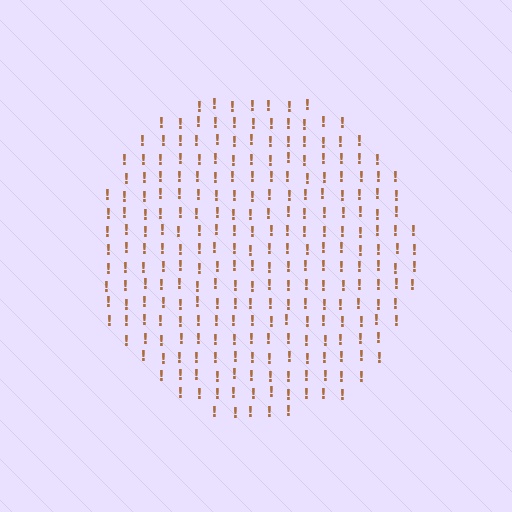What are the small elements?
The small elements are exclamation marks.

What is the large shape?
The large shape is a circle.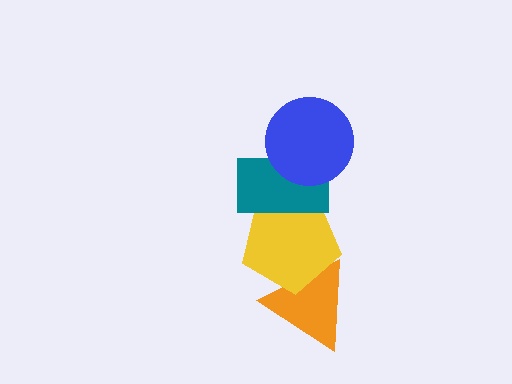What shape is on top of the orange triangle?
The yellow pentagon is on top of the orange triangle.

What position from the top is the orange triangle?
The orange triangle is 4th from the top.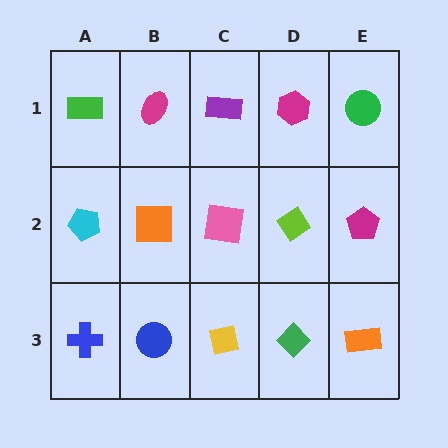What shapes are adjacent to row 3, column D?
A lime diamond (row 2, column D), a yellow square (row 3, column C), an orange rectangle (row 3, column E).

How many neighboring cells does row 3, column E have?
2.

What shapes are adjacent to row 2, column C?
A purple rectangle (row 1, column C), a yellow square (row 3, column C), an orange square (row 2, column B), a lime diamond (row 2, column D).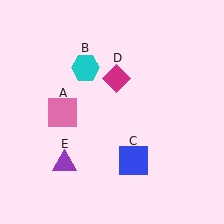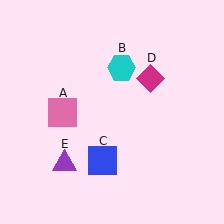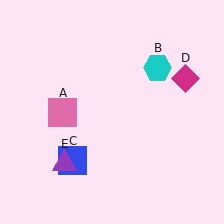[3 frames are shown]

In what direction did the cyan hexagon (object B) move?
The cyan hexagon (object B) moved right.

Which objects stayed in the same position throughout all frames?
Pink square (object A) and purple triangle (object E) remained stationary.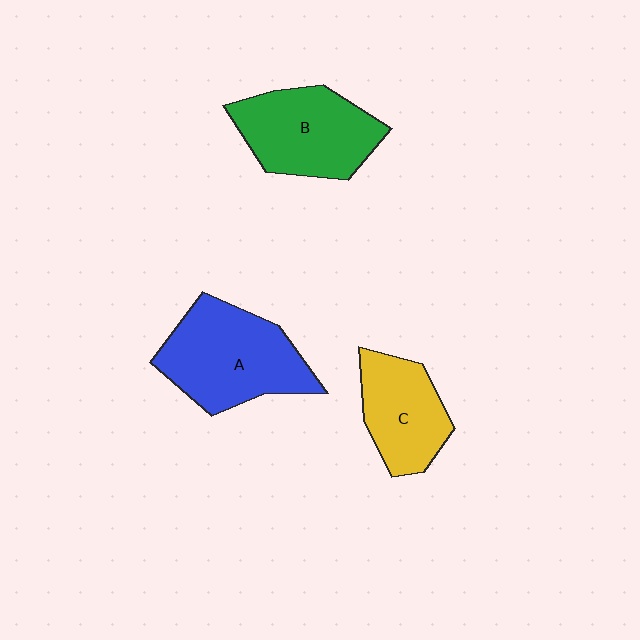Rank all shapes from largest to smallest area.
From largest to smallest: A (blue), B (green), C (yellow).